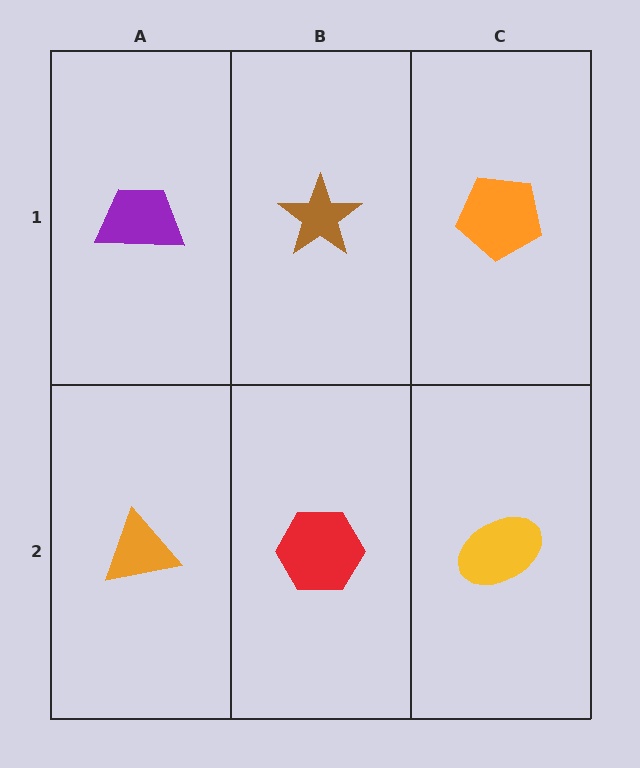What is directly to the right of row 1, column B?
An orange pentagon.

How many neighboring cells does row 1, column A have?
2.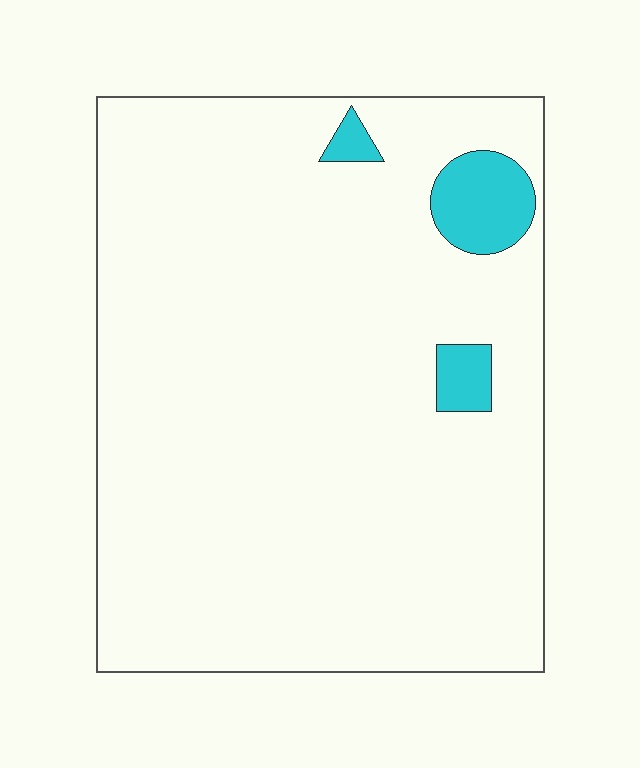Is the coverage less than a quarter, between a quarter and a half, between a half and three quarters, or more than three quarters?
Less than a quarter.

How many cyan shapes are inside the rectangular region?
3.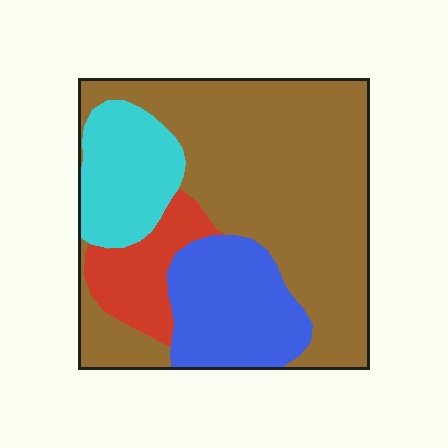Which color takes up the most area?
Brown, at roughly 55%.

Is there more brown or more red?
Brown.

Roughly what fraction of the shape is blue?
Blue covers around 20% of the shape.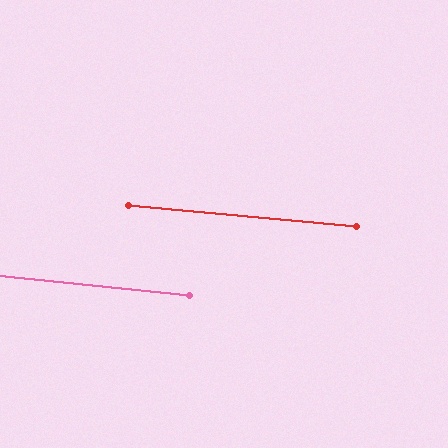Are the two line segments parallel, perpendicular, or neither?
Parallel — their directions differ by only 0.5°.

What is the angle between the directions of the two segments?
Approximately 1 degree.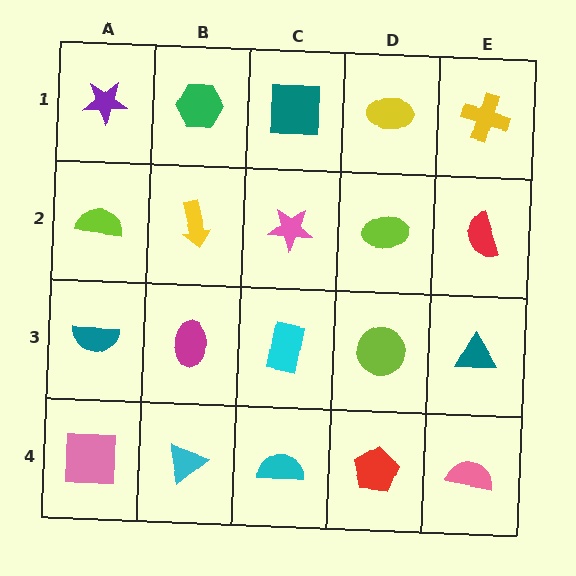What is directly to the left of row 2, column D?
A pink star.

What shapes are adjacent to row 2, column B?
A green hexagon (row 1, column B), a magenta ellipse (row 3, column B), a lime semicircle (row 2, column A), a pink star (row 2, column C).